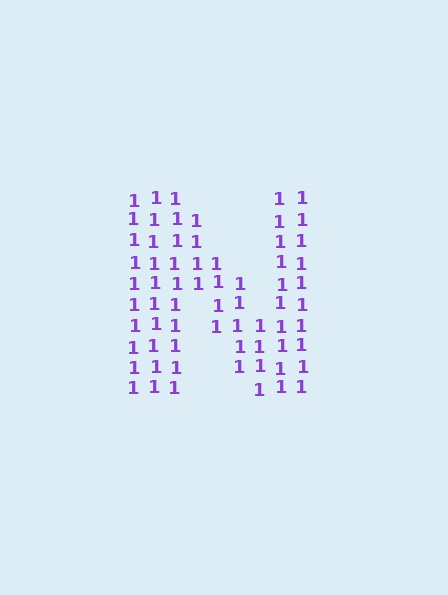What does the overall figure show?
The overall figure shows the letter N.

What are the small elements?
The small elements are digit 1's.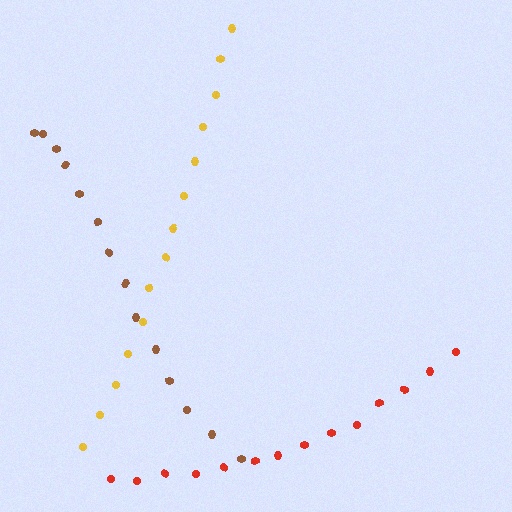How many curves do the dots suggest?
There are 3 distinct paths.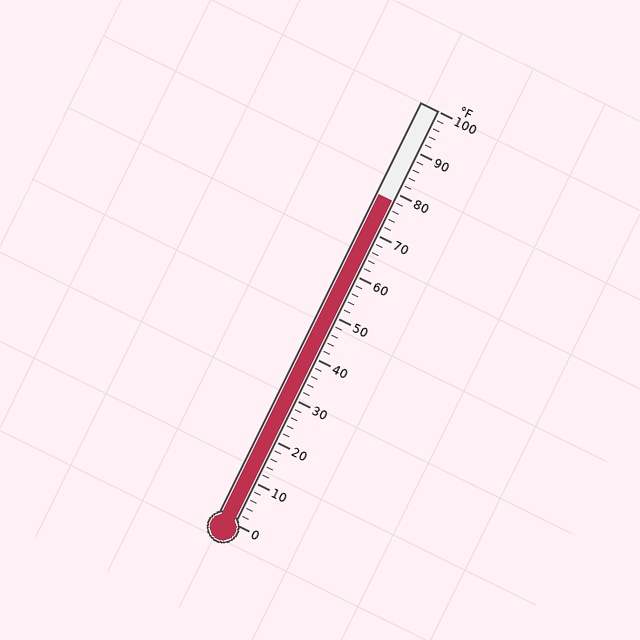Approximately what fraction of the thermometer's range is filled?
The thermometer is filled to approximately 80% of its range.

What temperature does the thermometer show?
The thermometer shows approximately 78°F.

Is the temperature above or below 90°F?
The temperature is below 90°F.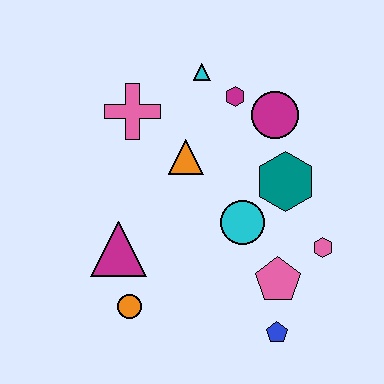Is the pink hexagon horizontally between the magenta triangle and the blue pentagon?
No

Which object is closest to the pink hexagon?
The pink pentagon is closest to the pink hexagon.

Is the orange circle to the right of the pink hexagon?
No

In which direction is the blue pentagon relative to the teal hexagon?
The blue pentagon is below the teal hexagon.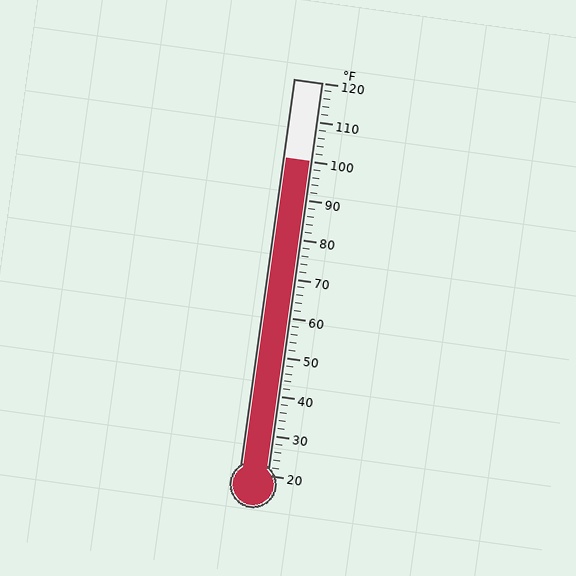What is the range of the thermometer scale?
The thermometer scale ranges from 20°F to 120°F.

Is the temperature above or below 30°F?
The temperature is above 30°F.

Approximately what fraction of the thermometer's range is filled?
The thermometer is filled to approximately 80% of its range.